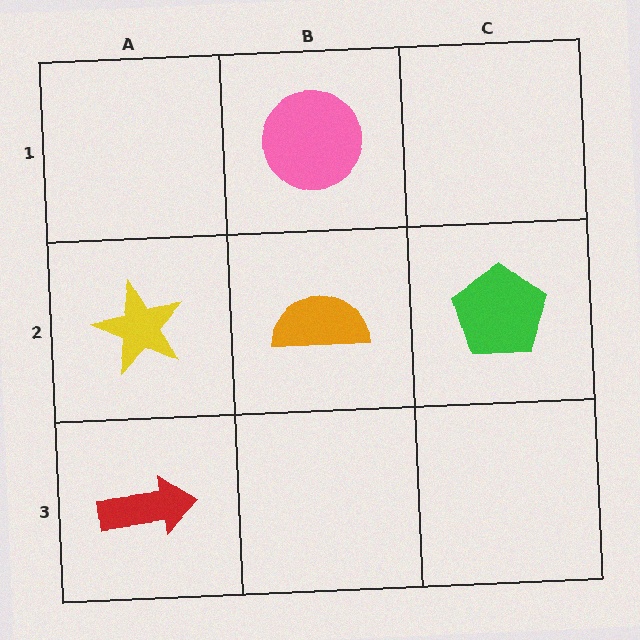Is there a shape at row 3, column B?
No, that cell is empty.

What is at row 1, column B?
A pink circle.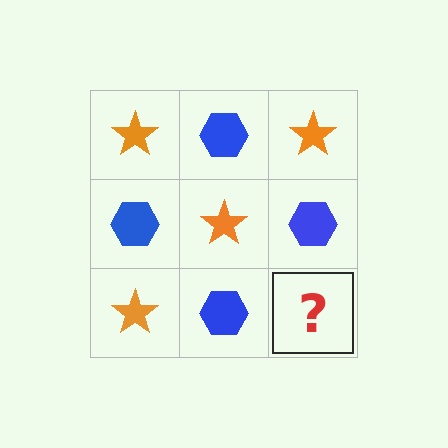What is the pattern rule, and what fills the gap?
The rule is that it alternates orange star and blue hexagon in a checkerboard pattern. The gap should be filled with an orange star.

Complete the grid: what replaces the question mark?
The question mark should be replaced with an orange star.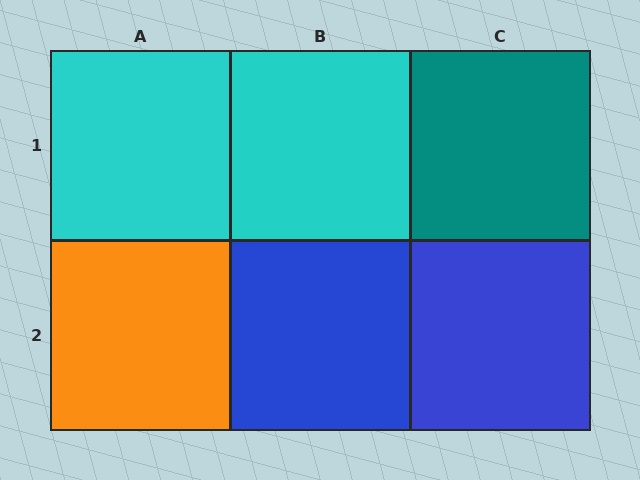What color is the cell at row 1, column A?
Cyan.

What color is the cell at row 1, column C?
Teal.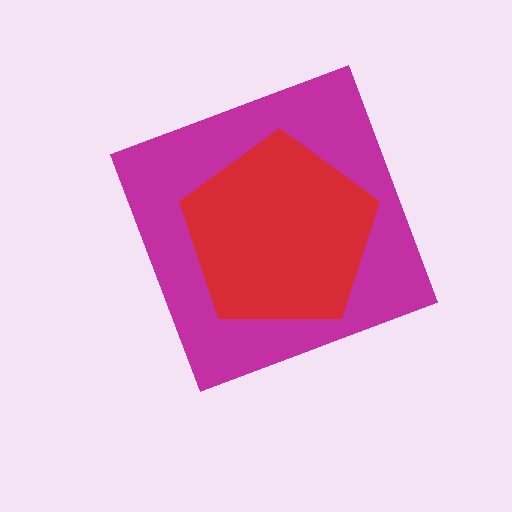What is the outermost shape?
The magenta diamond.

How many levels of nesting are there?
2.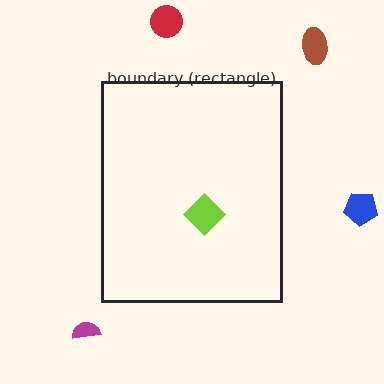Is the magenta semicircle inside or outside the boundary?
Outside.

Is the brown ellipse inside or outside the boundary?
Outside.